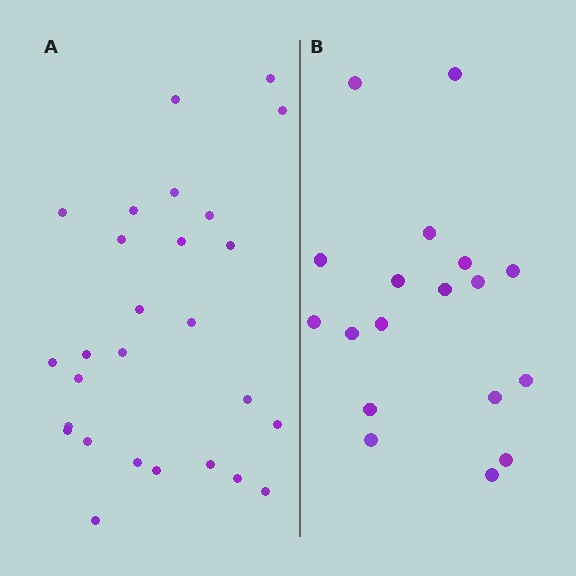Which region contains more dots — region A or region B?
Region A (the left region) has more dots.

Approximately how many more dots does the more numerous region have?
Region A has roughly 8 or so more dots than region B.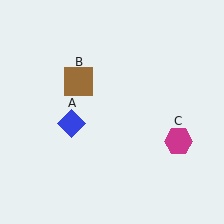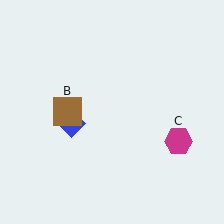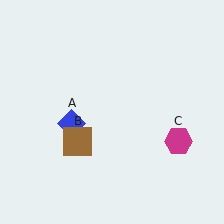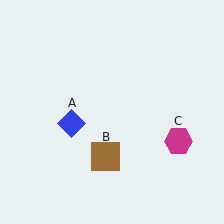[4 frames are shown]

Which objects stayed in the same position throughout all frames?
Blue diamond (object A) and magenta hexagon (object C) remained stationary.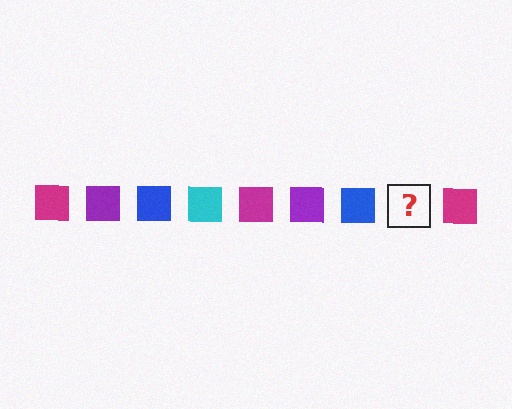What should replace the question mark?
The question mark should be replaced with a cyan square.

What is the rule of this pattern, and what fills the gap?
The rule is that the pattern cycles through magenta, purple, blue, cyan squares. The gap should be filled with a cyan square.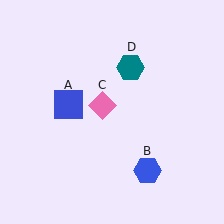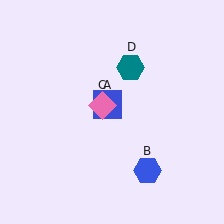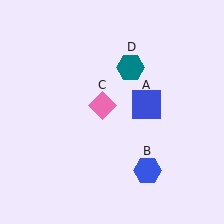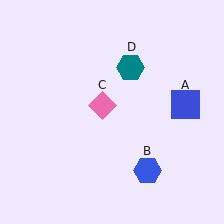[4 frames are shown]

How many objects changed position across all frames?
1 object changed position: blue square (object A).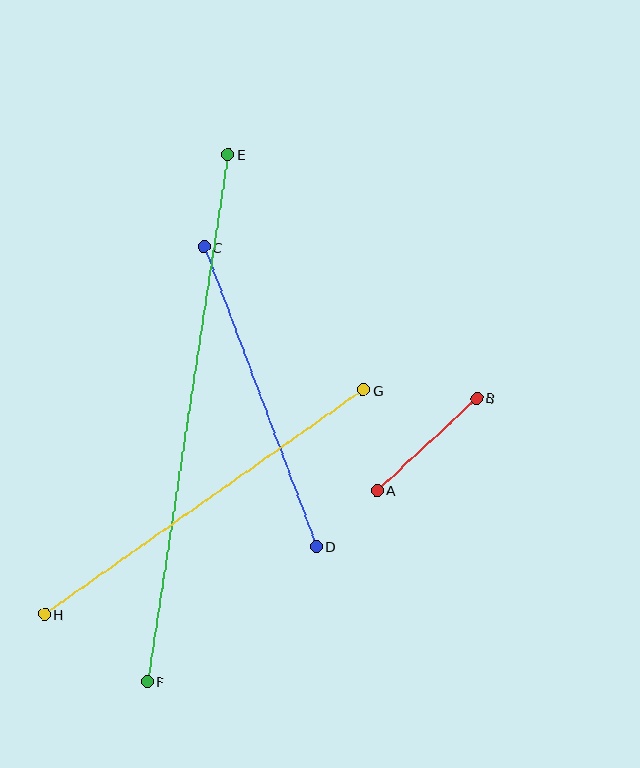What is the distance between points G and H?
The distance is approximately 390 pixels.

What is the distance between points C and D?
The distance is approximately 320 pixels.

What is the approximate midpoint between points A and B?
The midpoint is at approximately (427, 444) pixels.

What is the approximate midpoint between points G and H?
The midpoint is at approximately (204, 502) pixels.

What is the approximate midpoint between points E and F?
The midpoint is at approximately (188, 418) pixels.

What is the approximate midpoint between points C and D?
The midpoint is at approximately (260, 397) pixels.